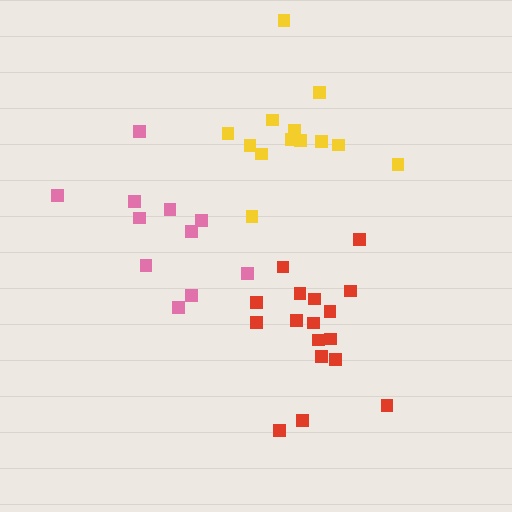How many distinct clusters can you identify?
There are 3 distinct clusters.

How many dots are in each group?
Group 1: 11 dots, Group 2: 13 dots, Group 3: 17 dots (41 total).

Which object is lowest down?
The red cluster is bottommost.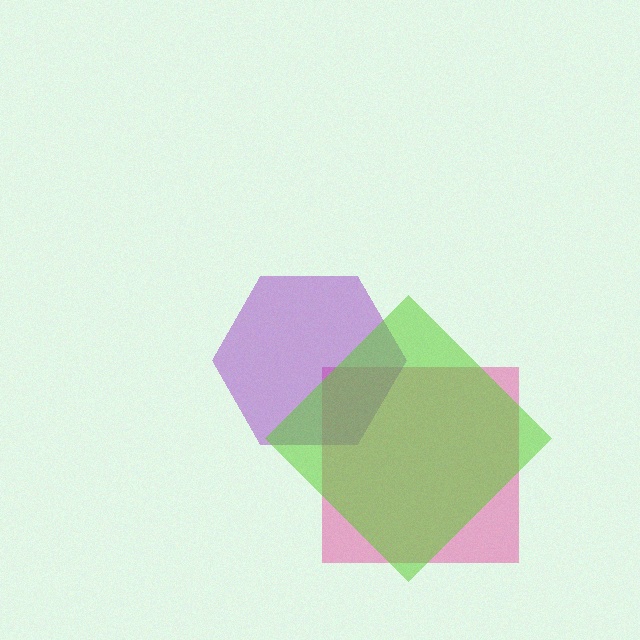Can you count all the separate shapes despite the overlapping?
Yes, there are 3 separate shapes.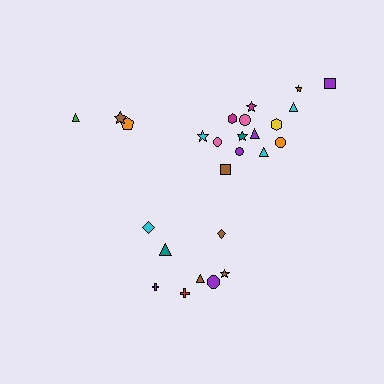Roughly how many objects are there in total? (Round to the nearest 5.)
Roughly 25 objects in total.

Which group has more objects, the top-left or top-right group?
The top-right group.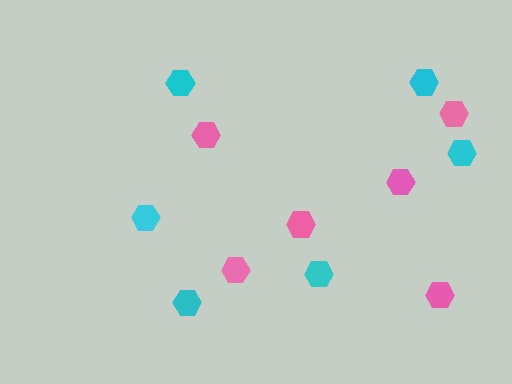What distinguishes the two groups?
There are 2 groups: one group of pink hexagons (6) and one group of cyan hexagons (6).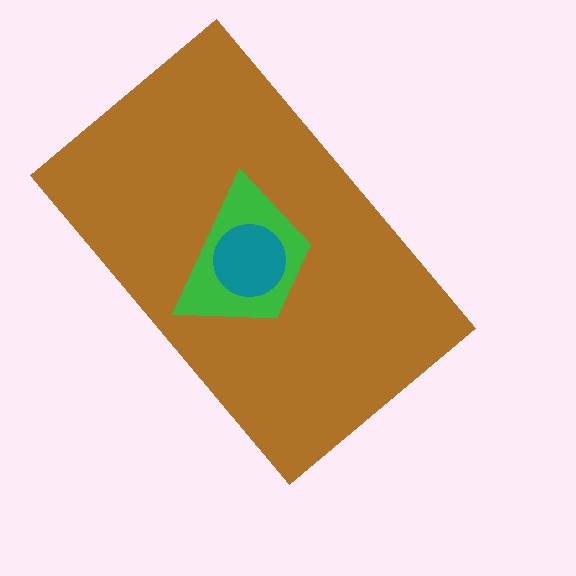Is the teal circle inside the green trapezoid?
Yes.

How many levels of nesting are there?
3.